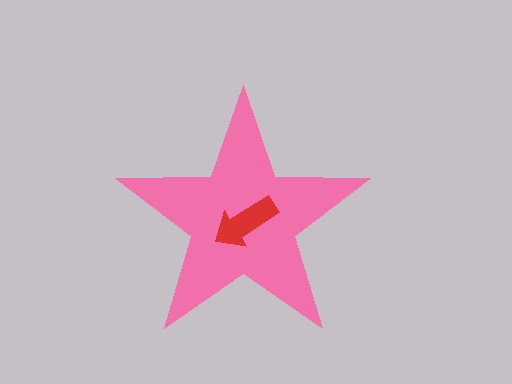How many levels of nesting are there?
2.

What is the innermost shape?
The red arrow.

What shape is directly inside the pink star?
The red arrow.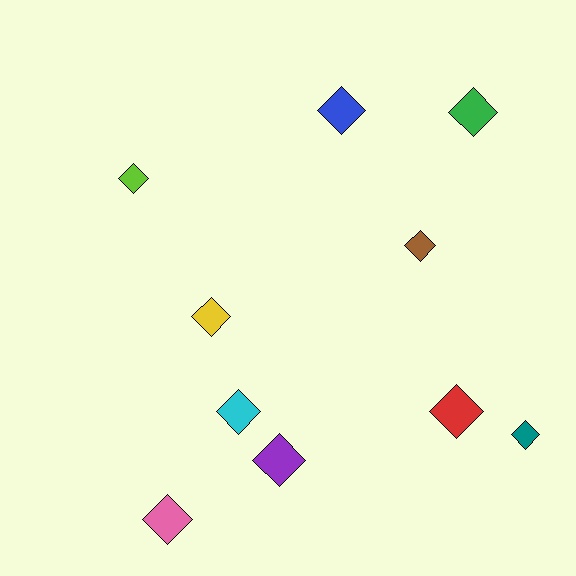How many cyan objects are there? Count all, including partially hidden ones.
There is 1 cyan object.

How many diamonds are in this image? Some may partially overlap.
There are 10 diamonds.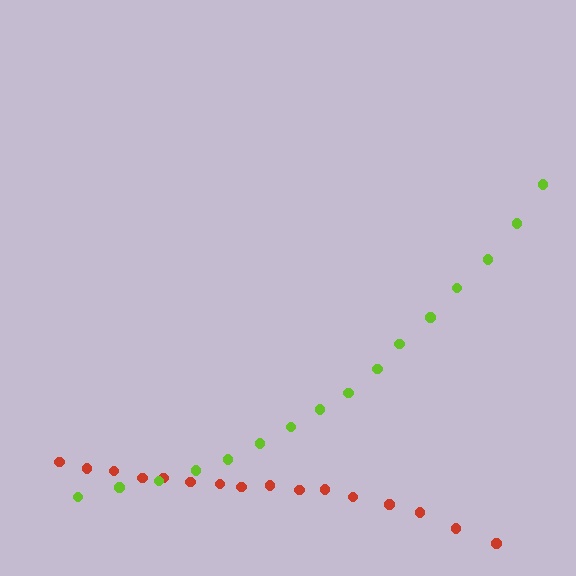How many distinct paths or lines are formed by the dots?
There are 2 distinct paths.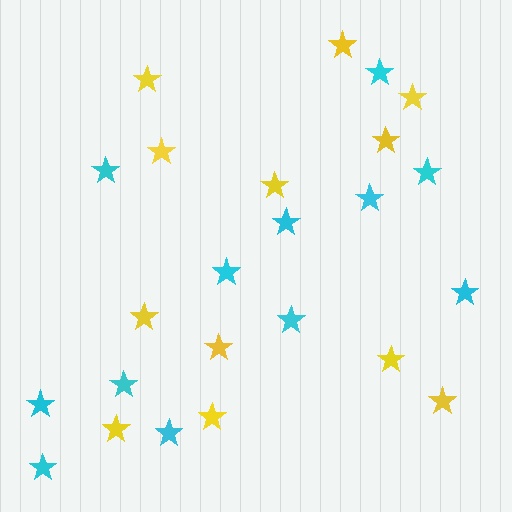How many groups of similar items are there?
There are 2 groups: one group of yellow stars (12) and one group of cyan stars (12).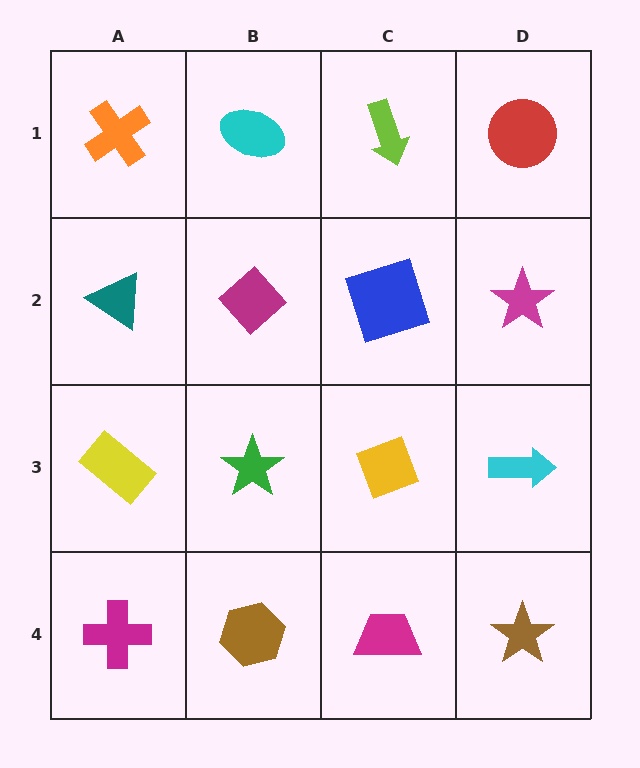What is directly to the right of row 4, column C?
A brown star.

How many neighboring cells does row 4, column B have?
3.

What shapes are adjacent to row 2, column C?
A lime arrow (row 1, column C), a yellow diamond (row 3, column C), a magenta diamond (row 2, column B), a magenta star (row 2, column D).